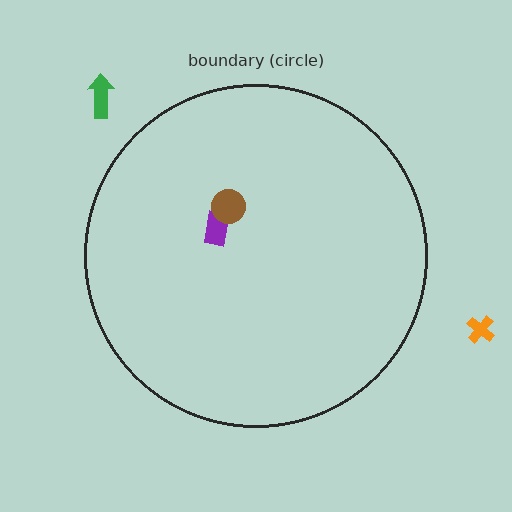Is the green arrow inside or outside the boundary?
Outside.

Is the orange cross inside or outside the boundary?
Outside.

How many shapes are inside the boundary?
2 inside, 2 outside.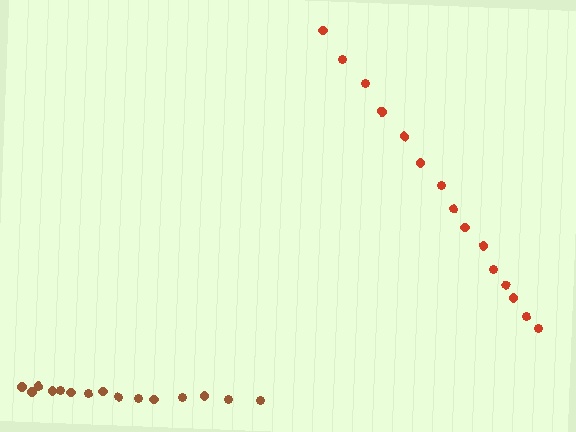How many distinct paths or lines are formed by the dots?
There are 2 distinct paths.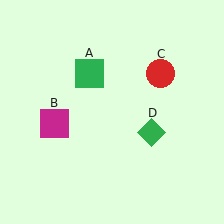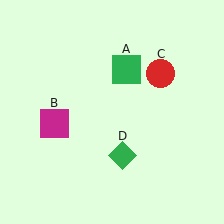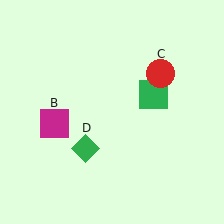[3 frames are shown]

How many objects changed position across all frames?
2 objects changed position: green square (object A), green diamond (object D).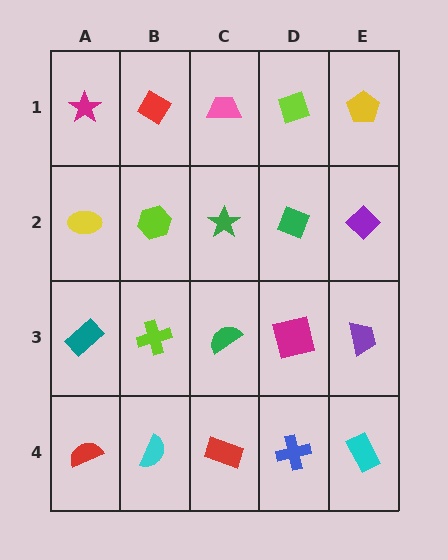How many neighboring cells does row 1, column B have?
3.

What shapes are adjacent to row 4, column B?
A lime cross (row 3, column B), a red semicircle (row 4, column A), a red rectangle (row 4, column C).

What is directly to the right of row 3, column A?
A lime cross.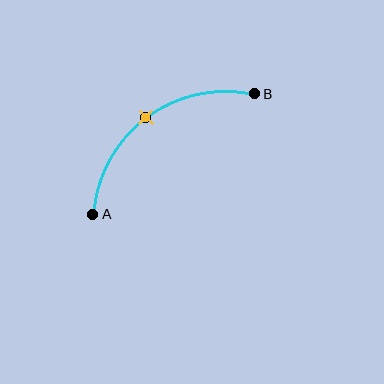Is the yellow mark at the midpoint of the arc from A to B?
Yes. The yellow mark lies on the arc at equal arc-length from both A and B — it is the arc midpoint.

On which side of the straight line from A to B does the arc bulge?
The arc bulges above and to the left of the straight line connecting A and B.